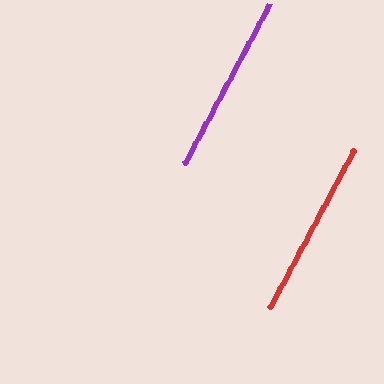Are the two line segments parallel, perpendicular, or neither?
Parallel — their directions differ by only 0.2°.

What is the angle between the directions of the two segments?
Approximately 0 degrees.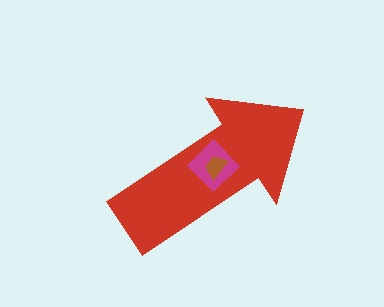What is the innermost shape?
The brown trapezoid.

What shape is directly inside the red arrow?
The magenta diamond.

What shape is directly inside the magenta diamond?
The brown trapezoid.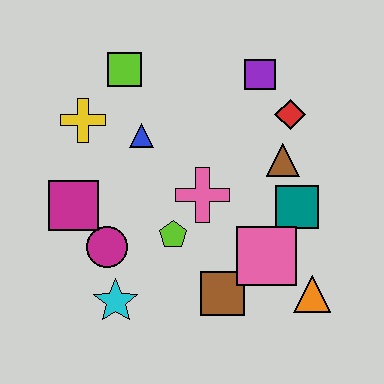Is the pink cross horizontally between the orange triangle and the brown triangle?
No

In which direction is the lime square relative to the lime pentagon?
The lime square is above the lime pentagon.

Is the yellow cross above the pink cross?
Yes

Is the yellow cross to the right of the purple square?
No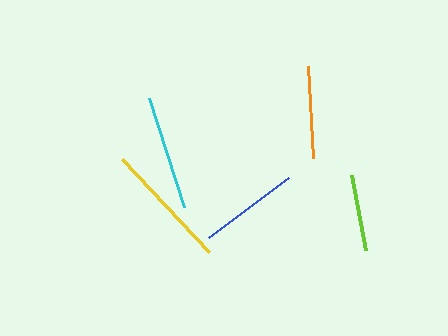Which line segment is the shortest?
The lime line is the shortest at approximately 76 pixels.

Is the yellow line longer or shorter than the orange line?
The yellow line is longer than the orange line.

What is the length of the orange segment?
The orange segment is approximately 92 pixels long.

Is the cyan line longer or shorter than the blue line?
The cyan line is longer than the blue line.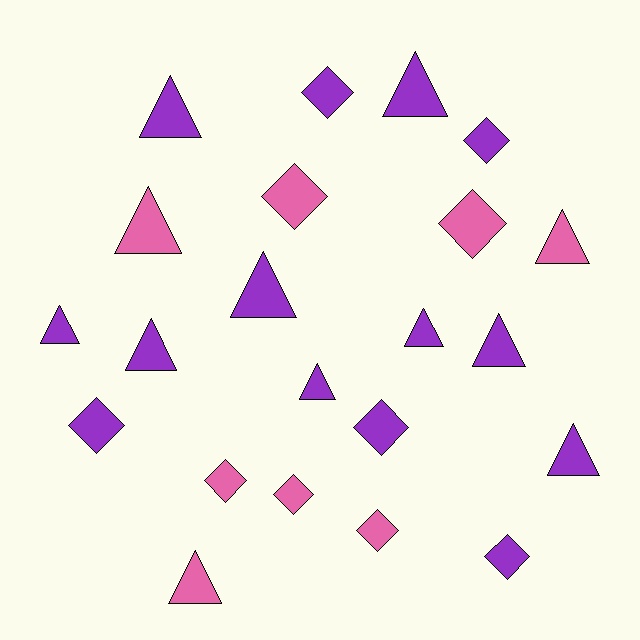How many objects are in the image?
There are 22 objects.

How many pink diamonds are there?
There are 5 pink diamonds.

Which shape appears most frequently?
Triangle, with 12 objects.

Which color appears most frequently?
Purple, with 14 objects.